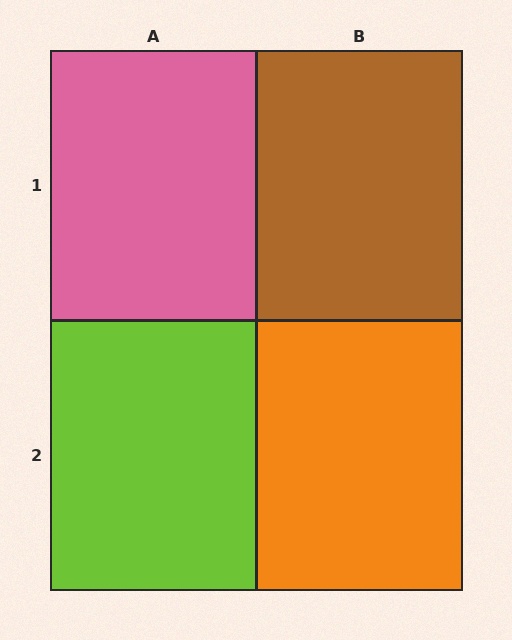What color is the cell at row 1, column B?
Brown.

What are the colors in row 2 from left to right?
Lime, orange.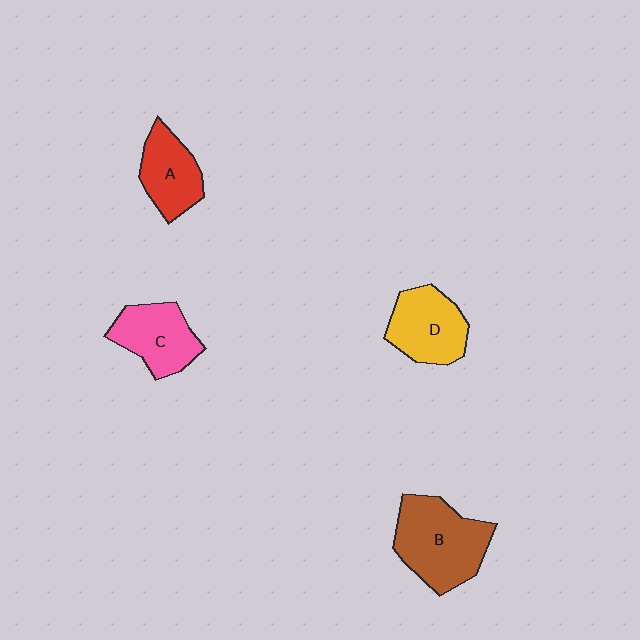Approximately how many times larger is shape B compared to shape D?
Approximately 1.3 times.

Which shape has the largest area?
Shape B (brown).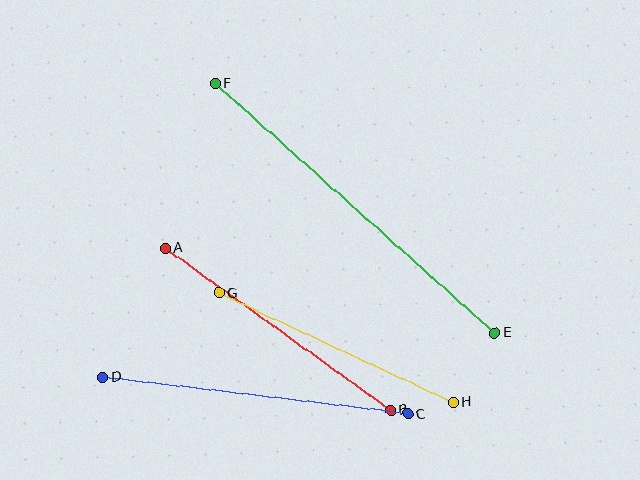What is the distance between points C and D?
The distance is approximately 307 pixels.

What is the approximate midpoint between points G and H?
The midpoint is at approximately (336, 348) pixels.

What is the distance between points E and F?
The distance is approximately 375 pixels.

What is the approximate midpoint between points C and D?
The midpoint is at approximately (255, 396) pixels.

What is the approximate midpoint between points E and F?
The midpoint is at approximately (355, 208) pixels.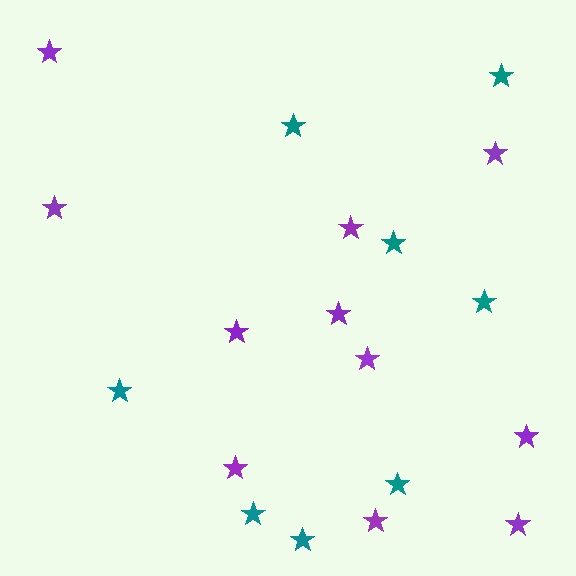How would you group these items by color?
There are 2 groups: one group of teal stars (8) and one group of purple stars (11).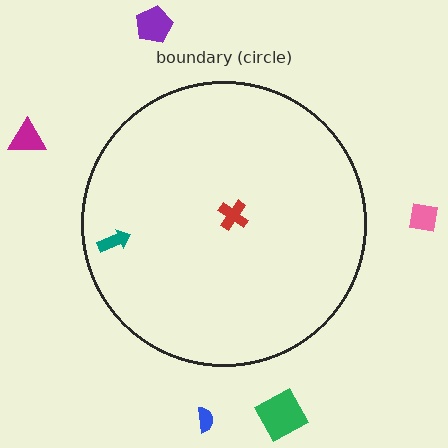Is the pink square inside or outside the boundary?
Outside.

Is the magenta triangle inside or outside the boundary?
Outside.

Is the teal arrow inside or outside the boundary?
Inside.